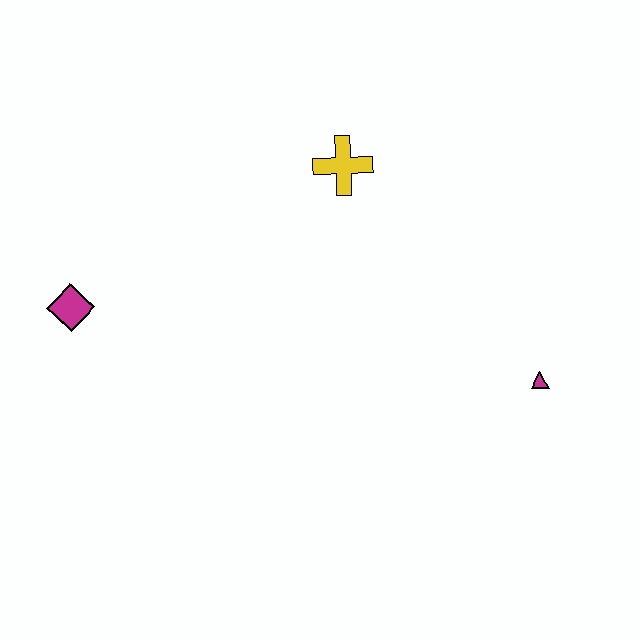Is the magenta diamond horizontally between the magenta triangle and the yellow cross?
No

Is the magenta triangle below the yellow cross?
Yes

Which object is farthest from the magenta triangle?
The magenta diamond is farthest from the magenta triangle.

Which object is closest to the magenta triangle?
The yellow cross is closest to the magenta triangle.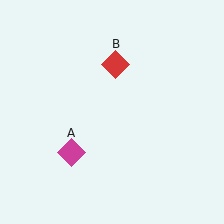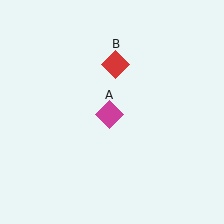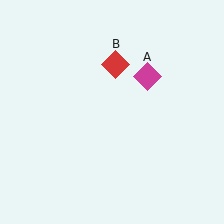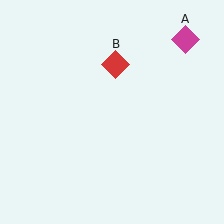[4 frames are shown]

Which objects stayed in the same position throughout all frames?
Red diamond (object B) remained stationary.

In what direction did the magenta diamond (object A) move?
The magenta diamond (object A) moved up and to the right.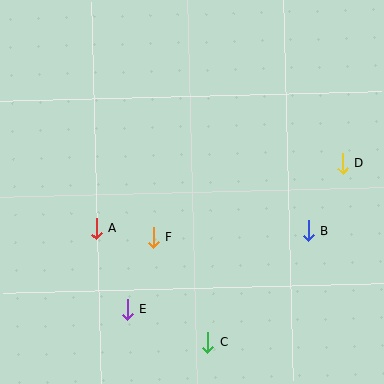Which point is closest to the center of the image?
Point F at (153, 237) is closest to the center.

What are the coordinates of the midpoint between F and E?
The midpoint between F and E is at (140, 273).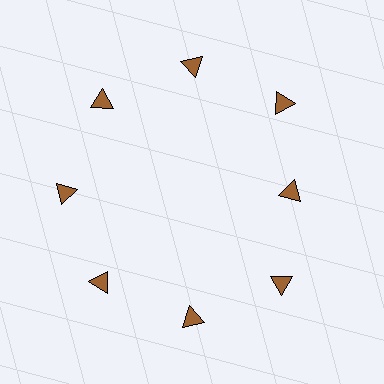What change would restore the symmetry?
The symmetry would be restored by moving it outward, back onto the ring so that all 8 triangles sit at equal angles and equal distance from the center.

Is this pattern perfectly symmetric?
No. The 8 brown triangles are arranged in a ring, but one element near the 3 o'clock position is pulled inward toward the center, breaking the 8-fold rotational symmetry.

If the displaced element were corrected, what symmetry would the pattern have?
It would have 8-fold rotational symmetry — the pattern would map onto itself every 45 degrees.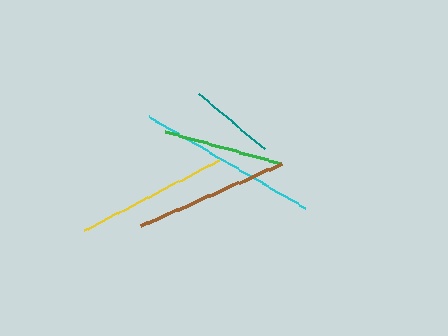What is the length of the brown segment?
The brown segment is approximately 154 pixels long.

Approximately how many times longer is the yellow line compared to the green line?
The yellow line is approximately 1.3 times the length of the green line.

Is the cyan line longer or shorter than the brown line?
The cyan line is longer than the brown line.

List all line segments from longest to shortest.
From longest to shortest: cyan, brown, yellow, green, teal.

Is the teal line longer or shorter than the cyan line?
The cyan line is longer than the teal line.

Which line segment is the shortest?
The teal line is the shortest at approximately 86 pixels.